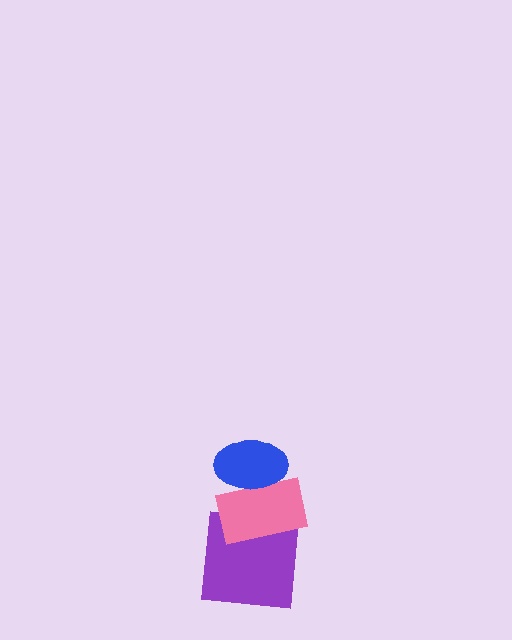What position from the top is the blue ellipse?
The blue ellipse is 1st from the top.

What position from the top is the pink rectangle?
The pink rectangle is 2nd from the top.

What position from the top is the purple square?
The purple square is 3rd from the top.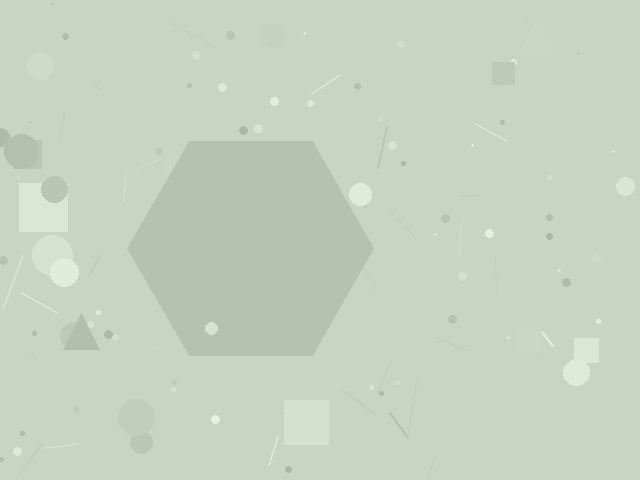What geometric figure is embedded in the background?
A hexagon is embedded in the background.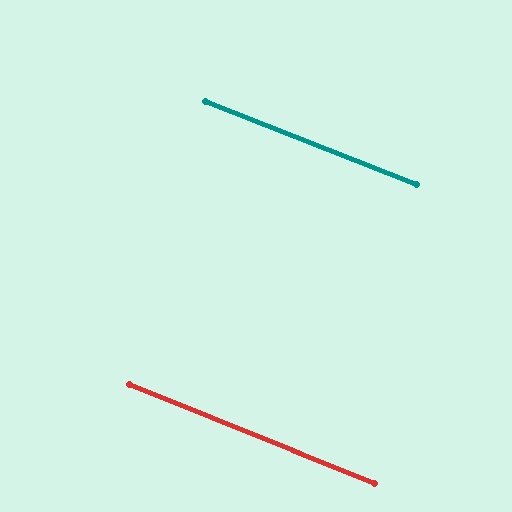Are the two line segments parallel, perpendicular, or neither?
Parallel — their directions differ by only 0.7°.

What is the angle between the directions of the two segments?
Approximately 1 degree.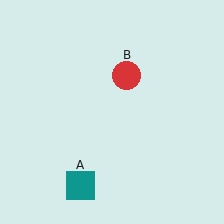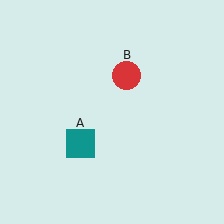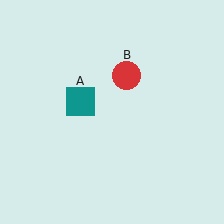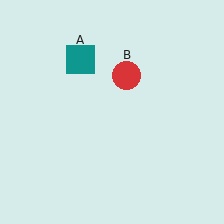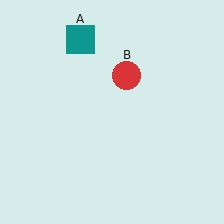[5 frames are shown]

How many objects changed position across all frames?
1 object changed position: teal square (object A).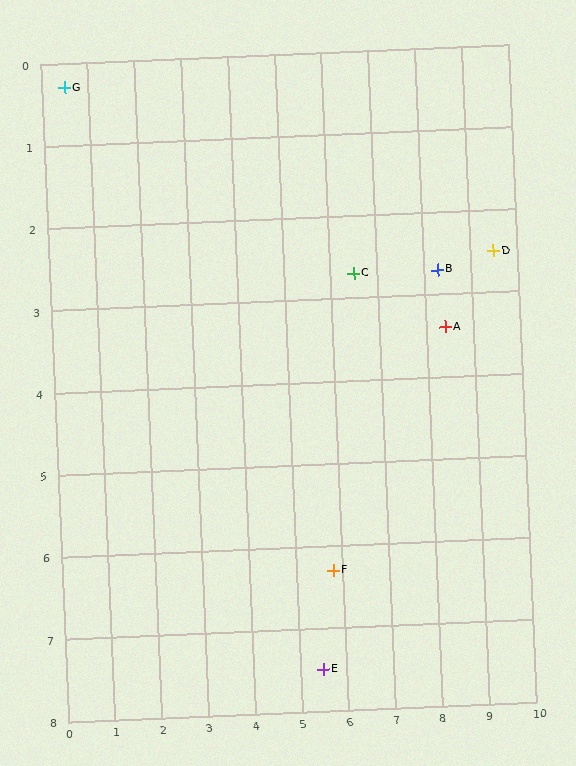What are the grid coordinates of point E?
Point E is at approximately (5.5, 7.5).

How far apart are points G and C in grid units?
Points G and C are about 6.5 grid units apart.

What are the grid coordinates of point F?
Point F is at approximately (5.8, 6.3).